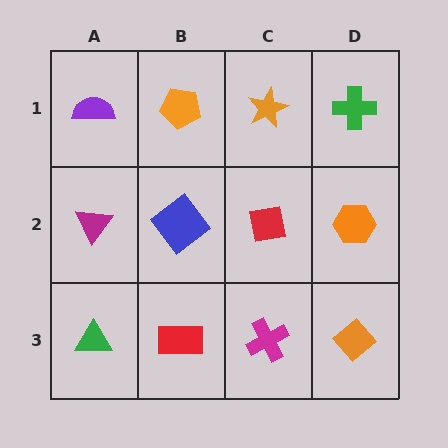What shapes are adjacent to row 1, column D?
An orange hexagon (row 2, column D), an orange star (row 1, column C).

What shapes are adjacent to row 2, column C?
An orange star (row 1, column C), a magenta cross (row 3, column C), a blue diamond (row 2, column B), an orange hexagon (row 2, column D).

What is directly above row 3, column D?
An orange hexagon.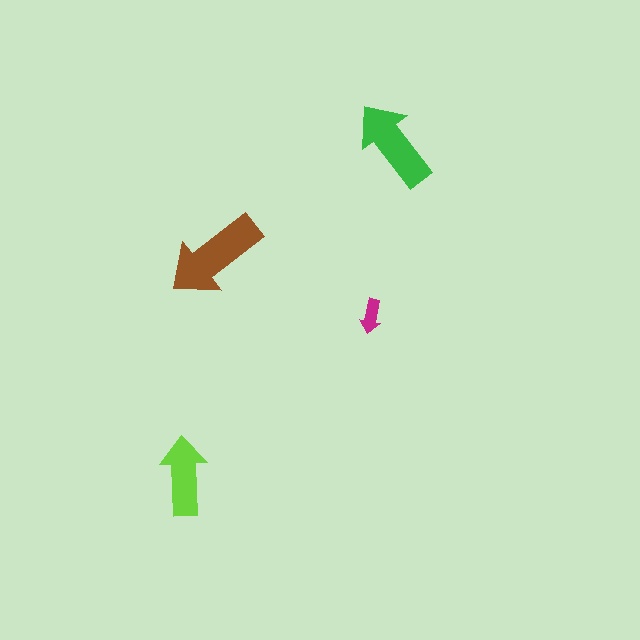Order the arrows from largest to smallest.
the brown one, the green one, the lime one, the magenta one.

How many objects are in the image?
There are 4 objects in the image.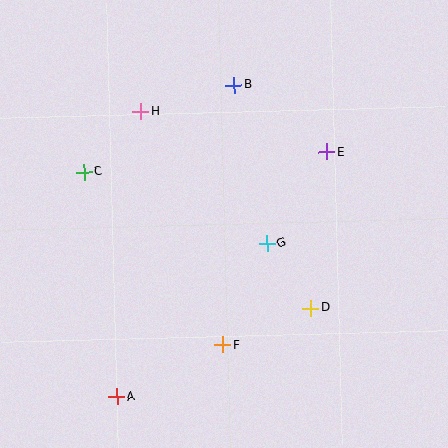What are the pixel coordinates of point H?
Point H is at (141, 111).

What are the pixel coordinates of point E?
Point E is at (327, 152).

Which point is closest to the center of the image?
Point G at (267, 243) is closest to the center.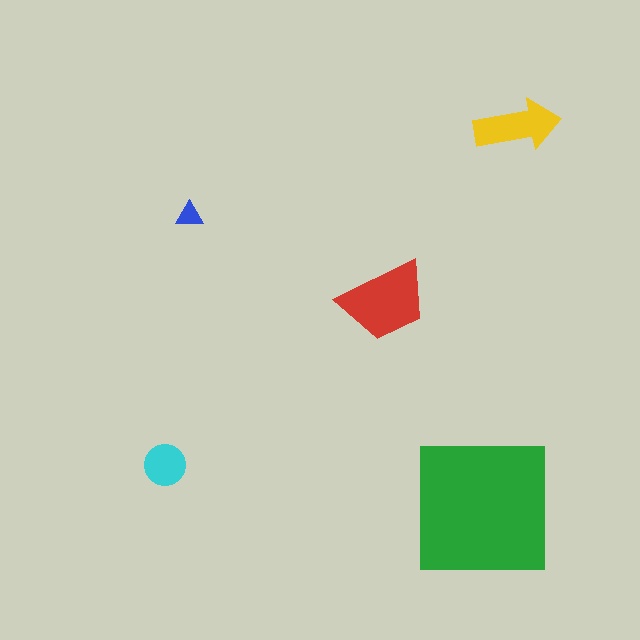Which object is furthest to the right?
The yellow arrow is rightmost.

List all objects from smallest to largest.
The blue triangle, the cyan circle, the yellow arrow, the red trapezoid, the green square.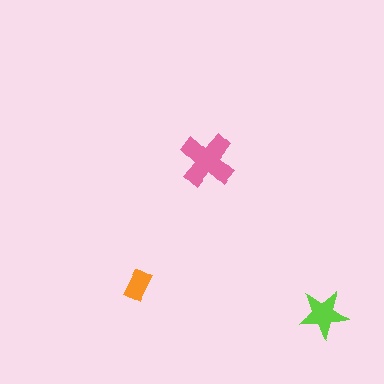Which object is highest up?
The pink cross is topmost.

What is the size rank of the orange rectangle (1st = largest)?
3rd.